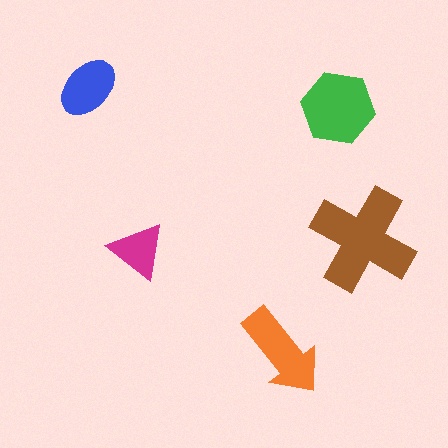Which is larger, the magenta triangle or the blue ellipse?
The blue ellipse.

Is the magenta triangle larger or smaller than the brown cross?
Smaller.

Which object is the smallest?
The magenta triangle.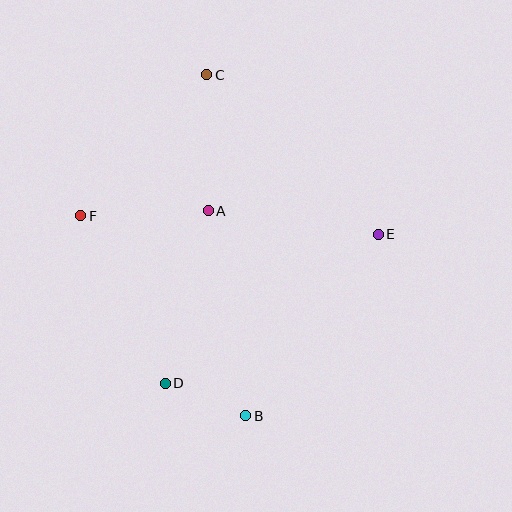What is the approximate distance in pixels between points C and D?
The distance between C and D is approximately 311 pixels.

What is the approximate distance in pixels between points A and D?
The distance between A and D is approximately 178 pixels.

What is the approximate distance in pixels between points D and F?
The distance between D and F is approximately 187 pixels.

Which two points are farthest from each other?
Points B and C are farthest from each other.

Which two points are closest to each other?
Points B and D are closest to each other.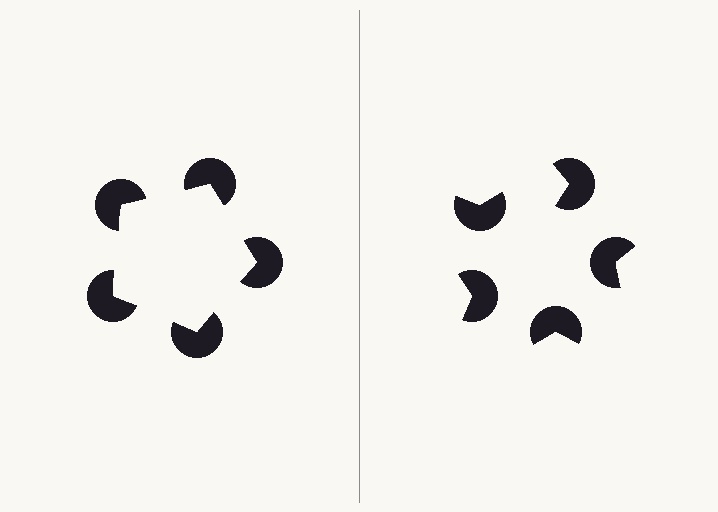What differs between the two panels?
The pac-man discs are positioned identically on both sides; only the wedge orientations differ. On the left they align to a pentagon; on the right they are misaligned.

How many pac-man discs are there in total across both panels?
10 — 5 on each side.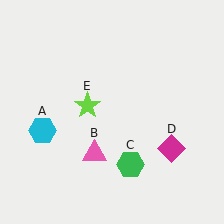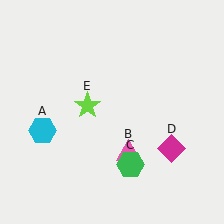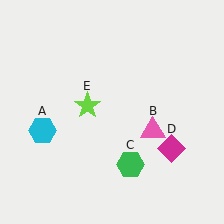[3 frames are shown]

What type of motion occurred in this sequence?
The pink triangle (object B) rotated counterclockwise around the center of the scene.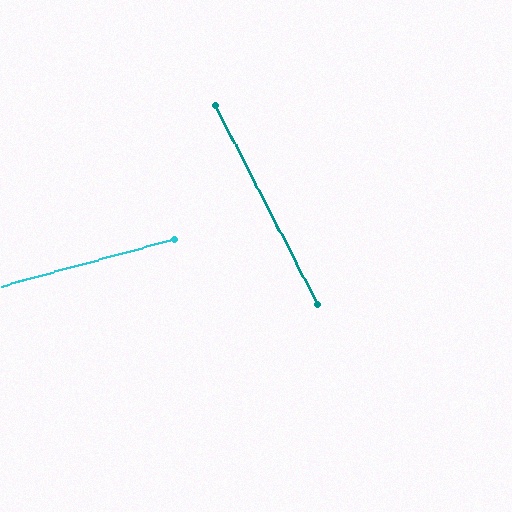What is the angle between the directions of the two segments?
Approximately 78 degrees.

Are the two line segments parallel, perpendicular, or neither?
Neither parallel nor perpendicular — they differ by about 78°.